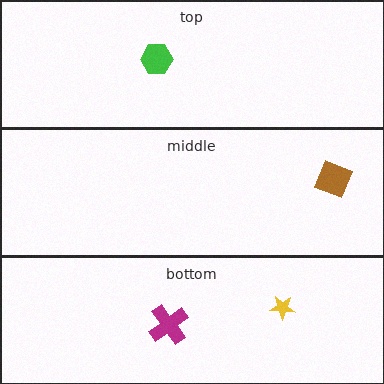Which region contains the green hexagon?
The top region.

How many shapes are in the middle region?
1.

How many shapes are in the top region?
1.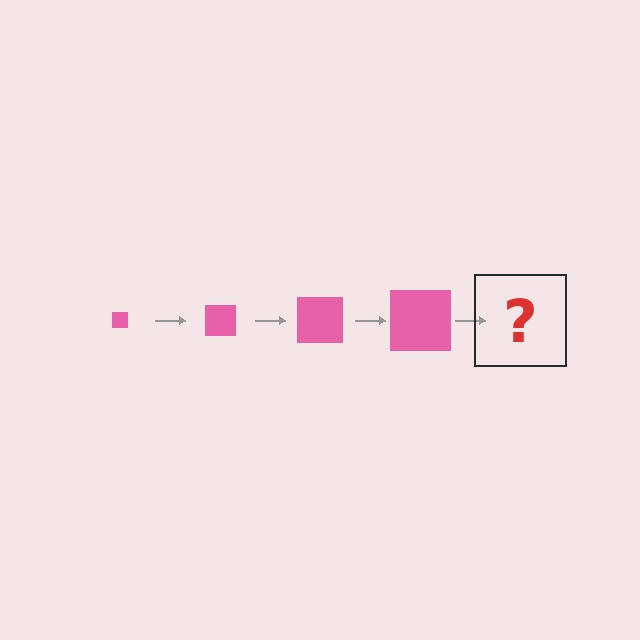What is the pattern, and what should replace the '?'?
The pattern is that the square gets progressively larger each step. The '?' should be a pink square, larger than the previous one.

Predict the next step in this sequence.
The next step is a pink square, larger than the previous one.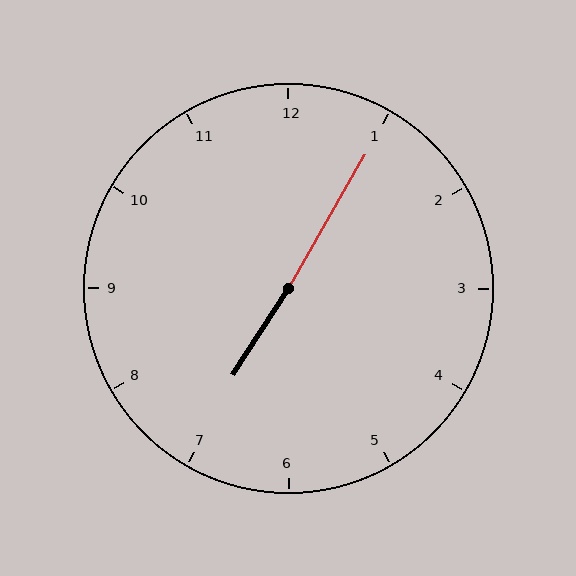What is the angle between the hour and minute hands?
Approximately 178 degrees.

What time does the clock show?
7:05.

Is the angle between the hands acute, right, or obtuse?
It is obtuse.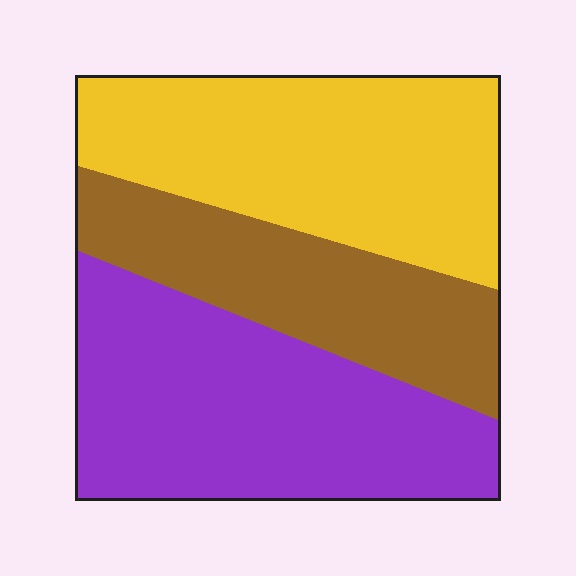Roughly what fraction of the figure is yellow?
Yellow covers 36% of the figure.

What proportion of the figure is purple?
Purple takes up about two fifths (2/5) of the figure.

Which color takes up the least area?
Brown, at roughly 25%.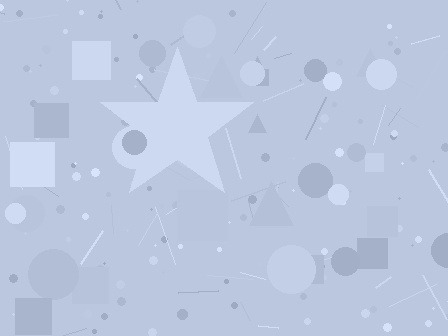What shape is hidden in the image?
A star is hidden in the image.